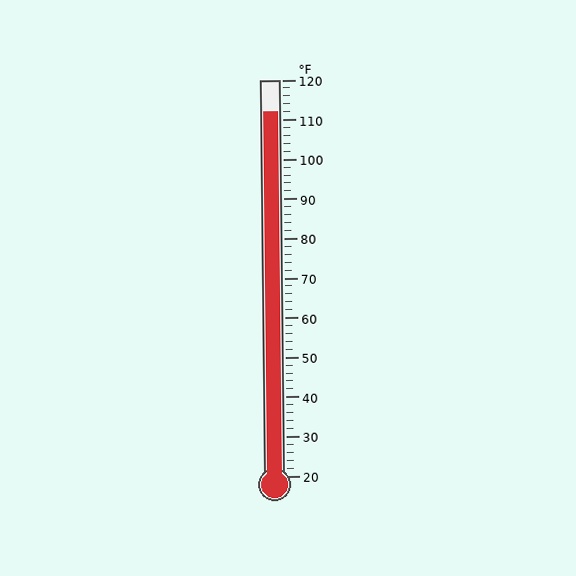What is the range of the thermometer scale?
The thermometer scale ranges from 20°F to 120°F.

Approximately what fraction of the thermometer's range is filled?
The thermometer is filled to approximately 90% of its range.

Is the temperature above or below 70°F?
The temperature is above 70°F.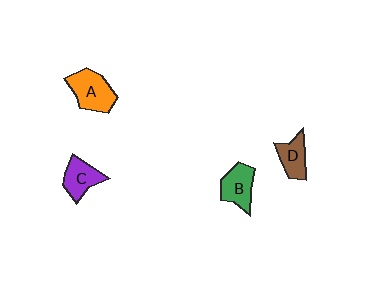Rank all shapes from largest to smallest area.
From largest to smallest: A (orange), B (green), C (purple), D (brown).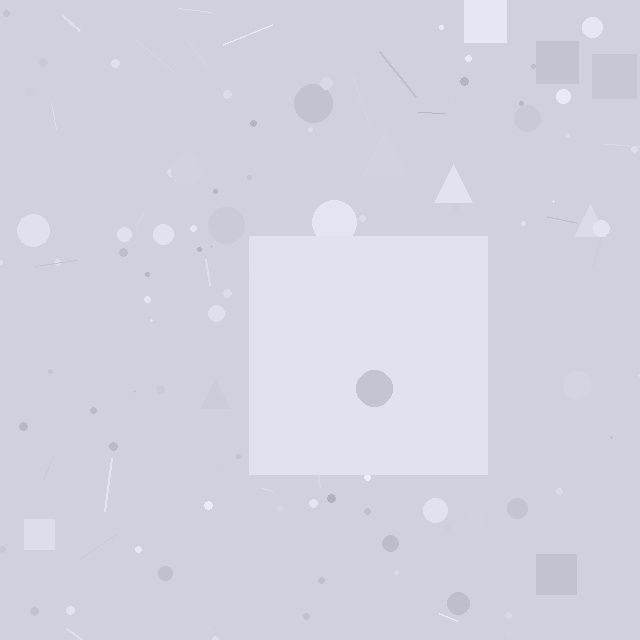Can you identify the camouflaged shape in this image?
The camouflaged shape is a square.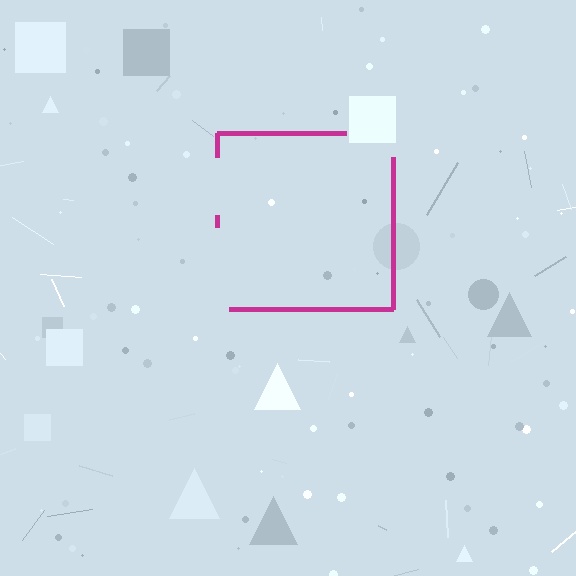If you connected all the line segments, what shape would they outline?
They would outline a square.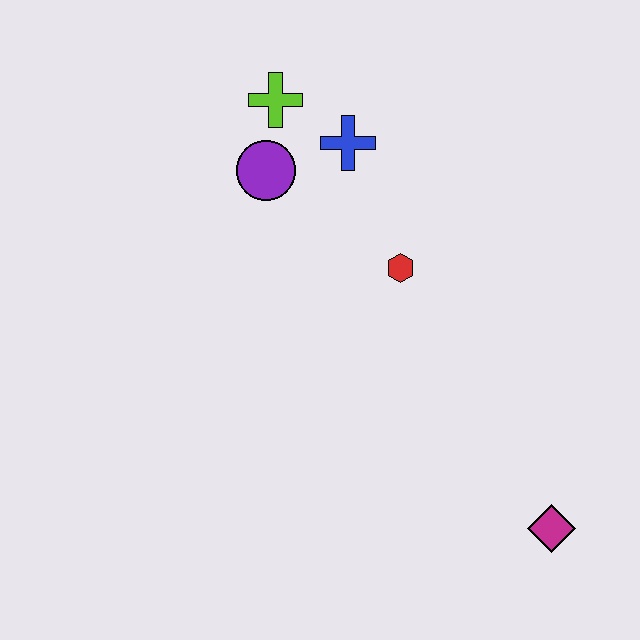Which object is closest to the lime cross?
The purple circle is closest to the lime cross.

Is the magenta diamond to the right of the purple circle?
Yes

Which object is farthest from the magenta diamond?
The lime cross is farthest from the magenta diamond.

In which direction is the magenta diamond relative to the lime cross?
The magenta diamond is below the lime cross.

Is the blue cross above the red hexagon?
Yes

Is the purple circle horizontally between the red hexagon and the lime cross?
No